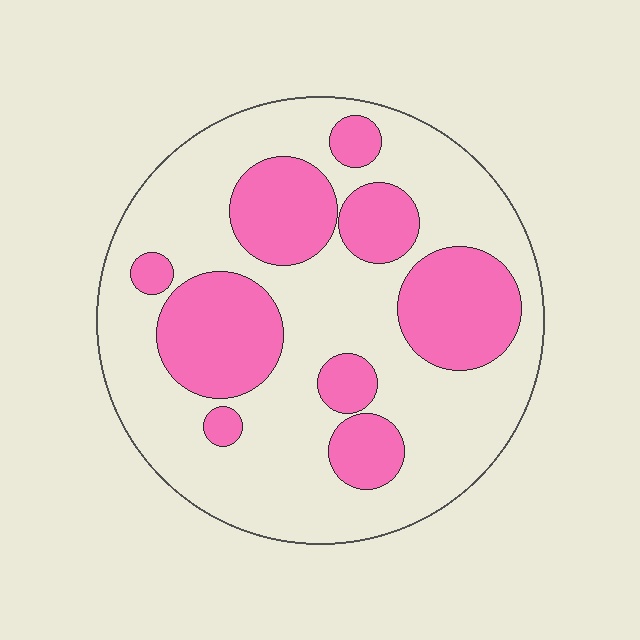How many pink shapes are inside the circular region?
9.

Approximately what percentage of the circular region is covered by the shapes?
Approximately 35%.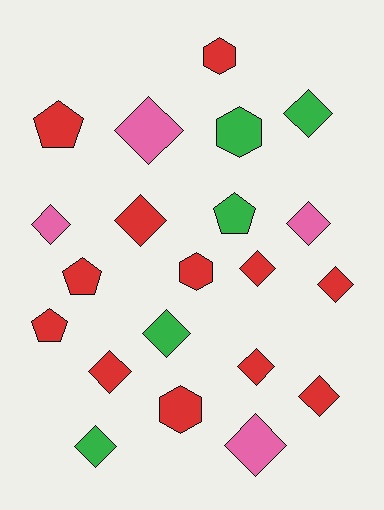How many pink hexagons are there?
There are no pink hexagons.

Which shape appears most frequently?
Diamond, with 13 objects.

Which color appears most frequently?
Red, with 12 objects.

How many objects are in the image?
There are 21 objects.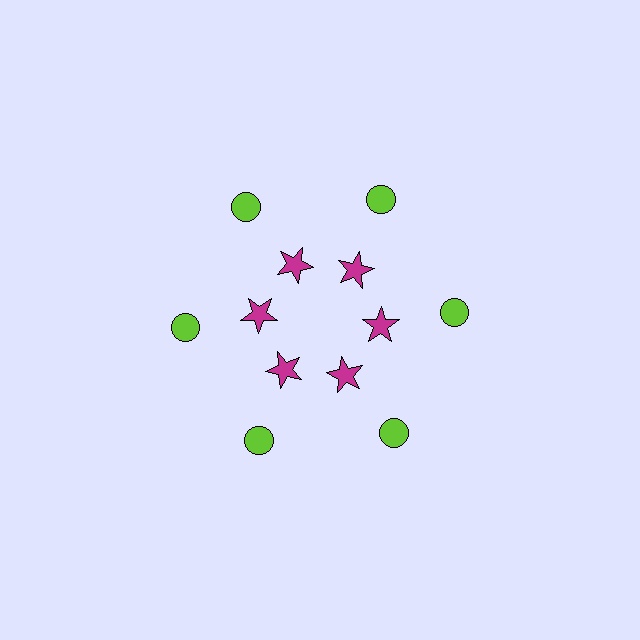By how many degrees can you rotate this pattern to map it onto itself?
The pattern maps onto itself every 60 degrees of rotation.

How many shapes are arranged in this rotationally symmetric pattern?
There are 12 shapes, arranged in 6 groups of 2.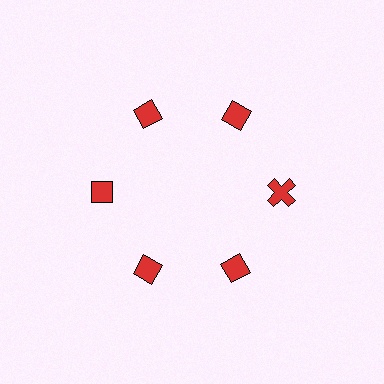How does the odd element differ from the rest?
It has a different shape: cross instead of diamond.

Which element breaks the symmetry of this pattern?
The red cross at roughly the 3 o'clock position breaks the symmetry. All other shapes are red diamonds.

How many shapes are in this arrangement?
There are 6 shapes arranged in a ring pattern.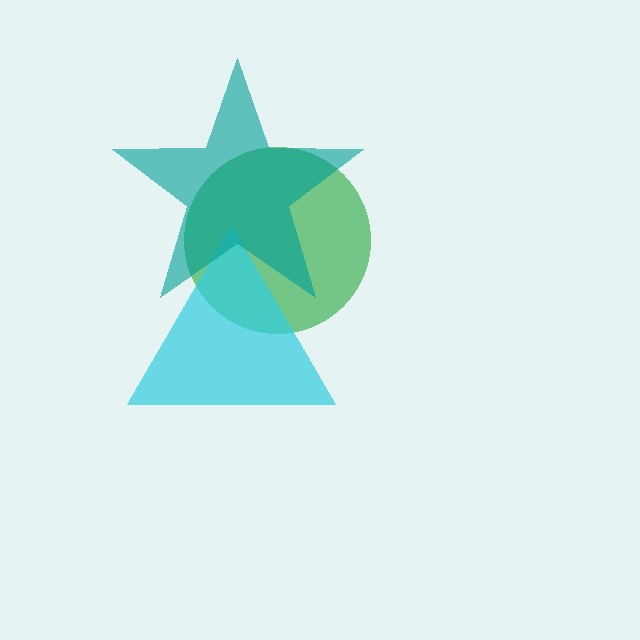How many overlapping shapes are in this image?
There are 3 overlapping shapes in the image.